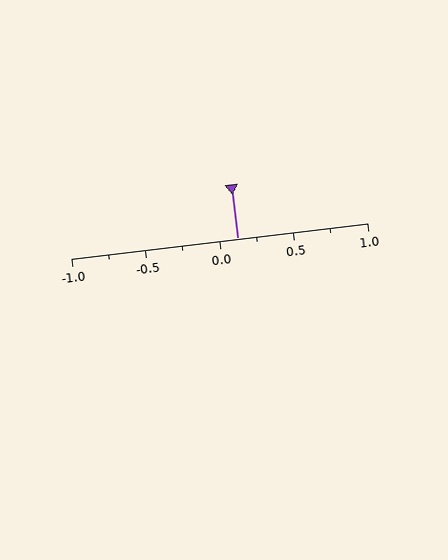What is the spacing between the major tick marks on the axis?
The major ticks are spaced 0.5 apart.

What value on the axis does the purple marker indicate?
The marker indicates approximately 0.12.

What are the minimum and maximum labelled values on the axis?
The axis runs from -1.0 to 1.0.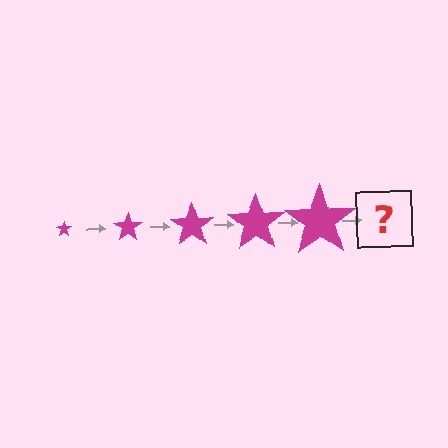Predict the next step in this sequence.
The next step is a magenta star, larger than the previous one.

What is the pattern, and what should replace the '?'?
The pattern is that the star gets progressively larger each step. The '?' should be a magenta star, larger than the previous one.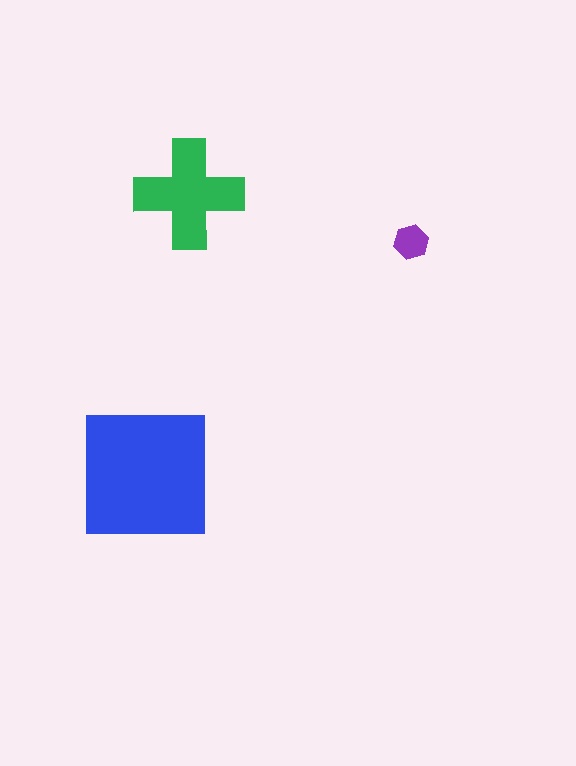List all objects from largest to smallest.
The blue square, the green cross, the purple hexagon.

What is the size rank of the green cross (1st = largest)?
2nd.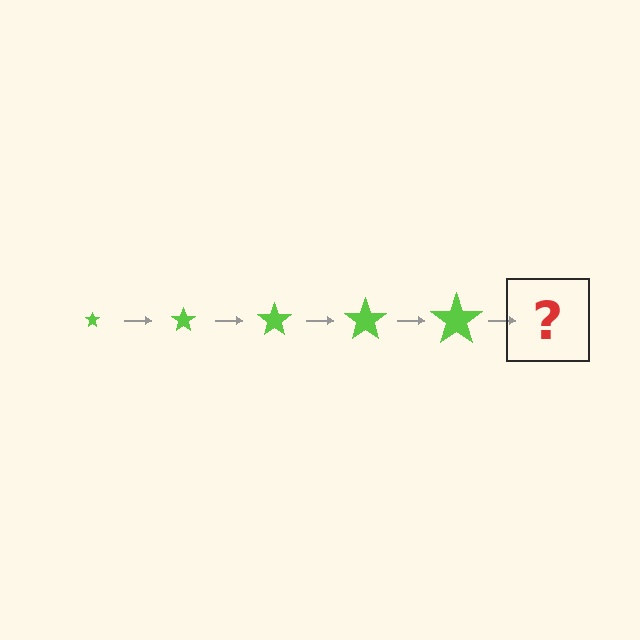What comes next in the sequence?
The next element should be a lime star, larger than the previous one.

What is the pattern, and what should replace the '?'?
The pattern is that the star gets progressively larger each step. The '?' should be a lime star, larger than the previous one.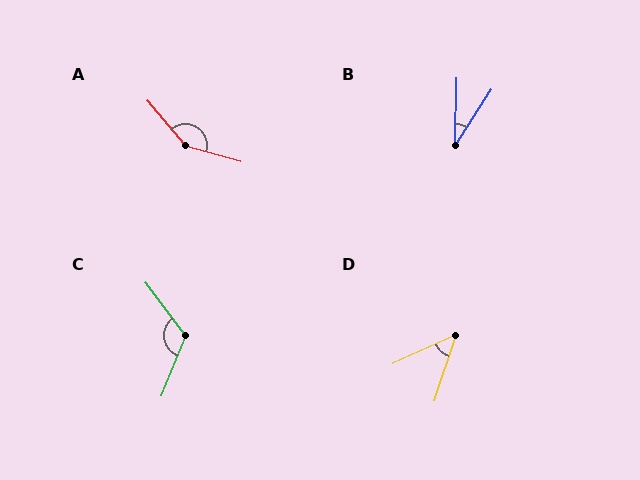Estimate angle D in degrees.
Approximately 48 degrees.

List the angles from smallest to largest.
B (32°), D (48°), C (122°), A (146°).